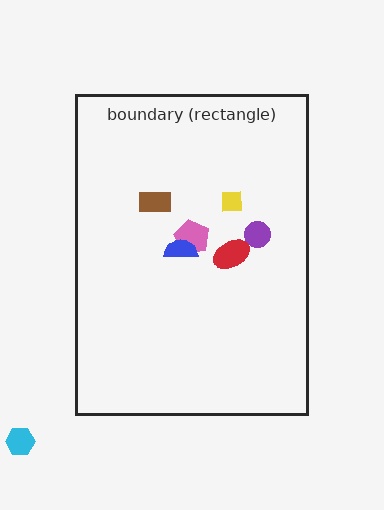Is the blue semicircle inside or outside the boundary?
Inside.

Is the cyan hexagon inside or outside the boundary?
Outside.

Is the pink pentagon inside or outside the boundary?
Inside.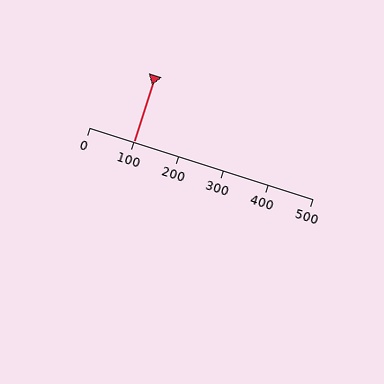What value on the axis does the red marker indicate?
The marker indicates approximately 100.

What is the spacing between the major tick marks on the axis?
The major ticks are spaced 100 apart.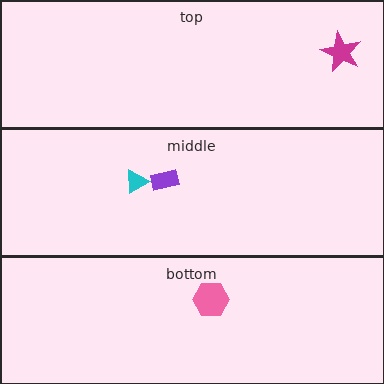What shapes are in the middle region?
The purple rectangle, the cyan triangle.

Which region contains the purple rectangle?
The middle region.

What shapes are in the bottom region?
The pink hexagon.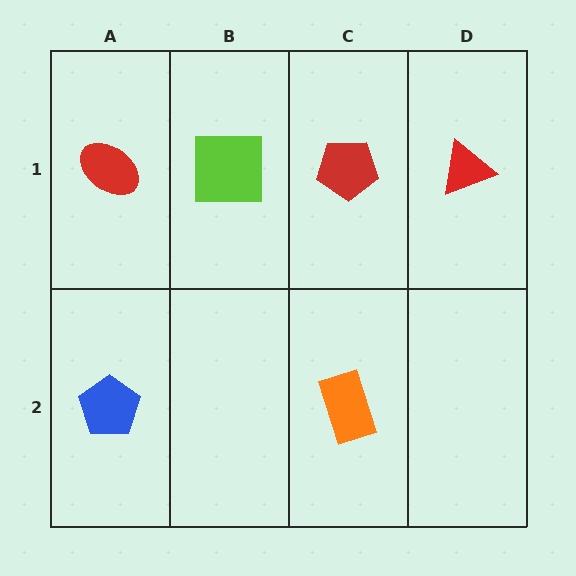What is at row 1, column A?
A red ellipse.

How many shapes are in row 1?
4 shapes.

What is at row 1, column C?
A red pentagon.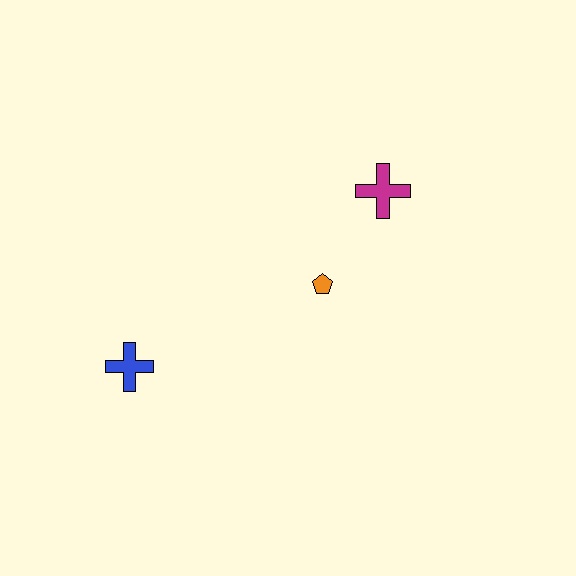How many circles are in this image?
There are no circles.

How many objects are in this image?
There are 3 objects.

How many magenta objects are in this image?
There is 1 magenta object.